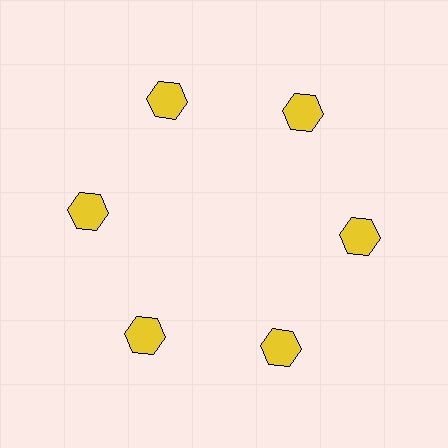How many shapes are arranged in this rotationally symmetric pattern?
There are 6 shapes, arranged in 6 groups of 1.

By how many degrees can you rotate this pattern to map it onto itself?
The pattern maps onto itself every 60 degrees of rotation.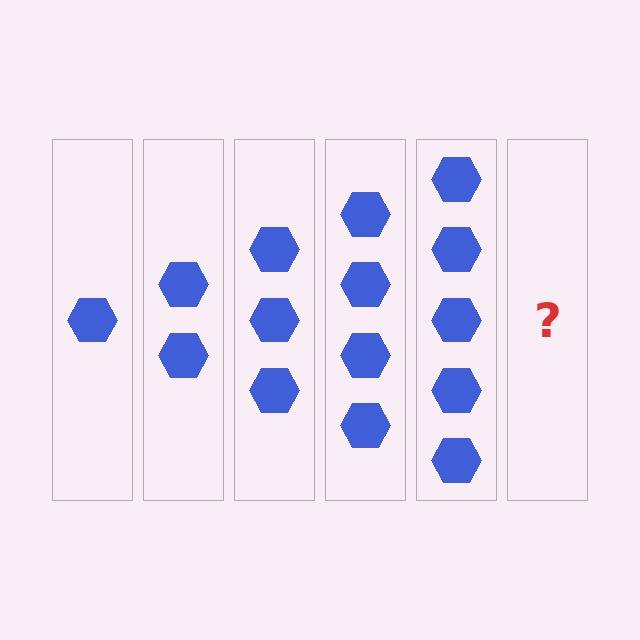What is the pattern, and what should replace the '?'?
The pattern is that each step adds one more hexagon. The '?' should be 6 hexagons.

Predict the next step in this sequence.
The next step is 6 hexagons.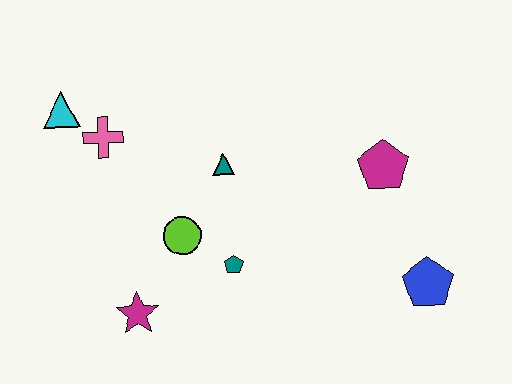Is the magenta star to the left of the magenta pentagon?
Yes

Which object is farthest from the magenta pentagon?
The cyan triangle is farthest from the magenta pentagon.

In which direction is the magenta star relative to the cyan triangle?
The magenta star is below the cyan triangle.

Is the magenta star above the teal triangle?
No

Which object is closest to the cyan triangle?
The pink cross is closest to the cyan triangle.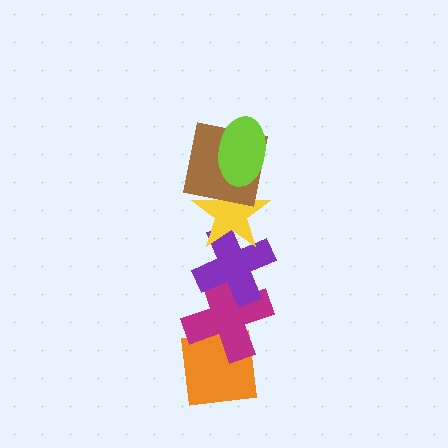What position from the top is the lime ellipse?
The lime ellipse is 1st from the top.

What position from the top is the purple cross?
The purple cross is 4th from the top.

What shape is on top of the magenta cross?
The purple cross is on top of the magenta cross.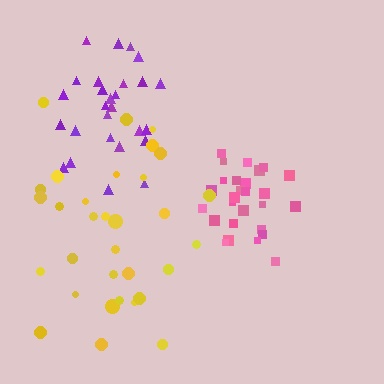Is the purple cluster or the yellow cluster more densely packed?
Purple.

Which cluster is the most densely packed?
Pink.